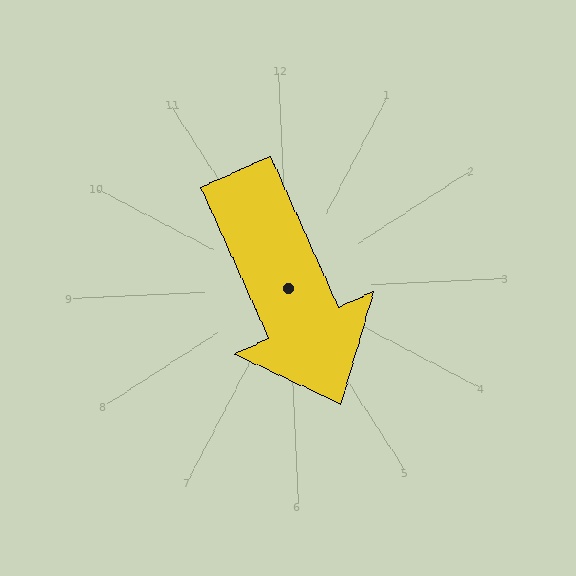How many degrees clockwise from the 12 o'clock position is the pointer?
Approximately 158 degrees.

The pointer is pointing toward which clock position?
Roughly 5 o'clock.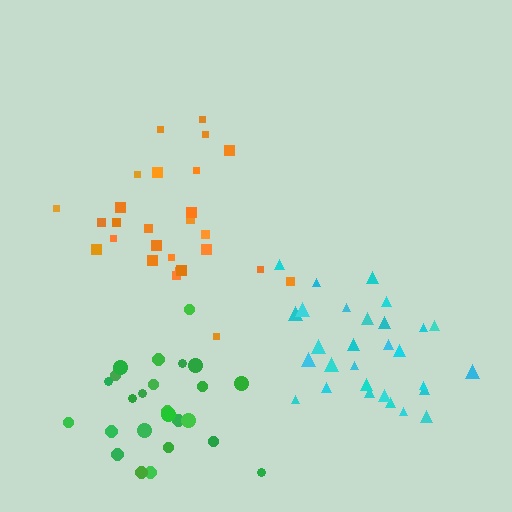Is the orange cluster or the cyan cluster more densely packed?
Cyan.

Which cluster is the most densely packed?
Green.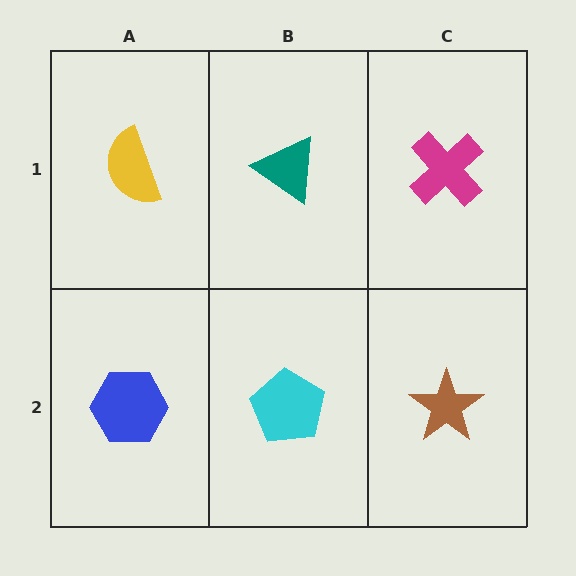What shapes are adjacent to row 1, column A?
A blue hexagon (row 2, column A), a teal triangle (row 1, column B).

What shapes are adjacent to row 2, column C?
A magenta cross (row 1, column C), a cyan pentagon (row 2, column B).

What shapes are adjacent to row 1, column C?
A brown star (row 2, column C), a teal triangle (row 1, column B).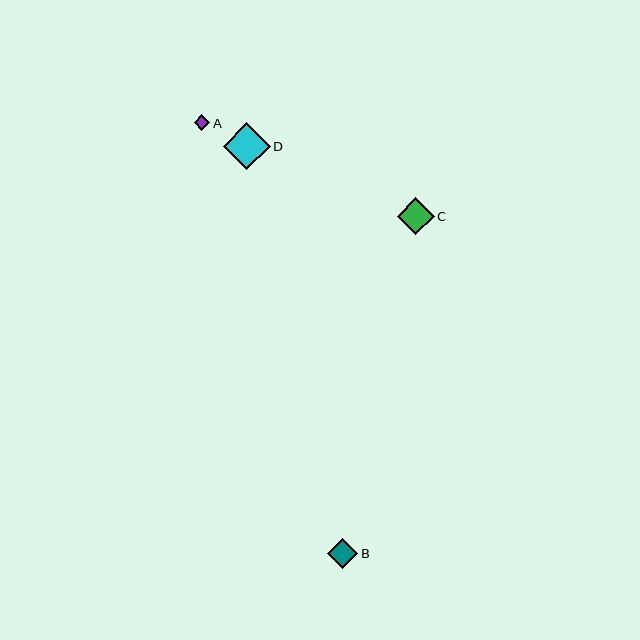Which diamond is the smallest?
Diamond A is the smallest with a size of approximately 16 pixels.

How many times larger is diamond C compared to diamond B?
Diamond C is approximately 1.2 times the size of diamond B.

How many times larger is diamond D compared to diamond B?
Diamond D is approximately 1.6 times the size of diamond B.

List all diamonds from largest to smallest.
From largest to smallest: D, C, B, A.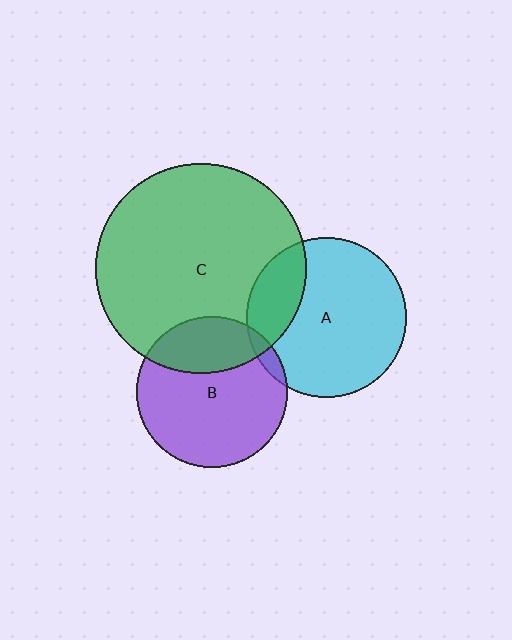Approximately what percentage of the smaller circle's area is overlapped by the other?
Approximately 5%.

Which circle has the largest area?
Circle C (green).